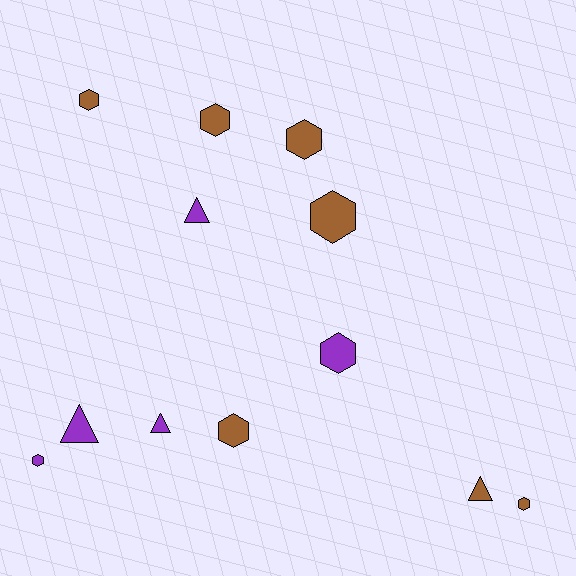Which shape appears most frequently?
Hexagon, with 8 objects.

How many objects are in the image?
There are 12 objects.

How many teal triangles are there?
There are no teal triangles.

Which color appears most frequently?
Brown, with 7 objects.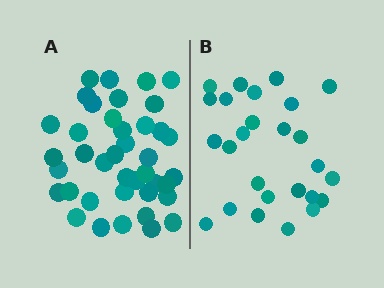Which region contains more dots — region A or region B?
Region A (the left region) has more dots.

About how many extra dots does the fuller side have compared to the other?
Region A has approximately 15 more dots than region B.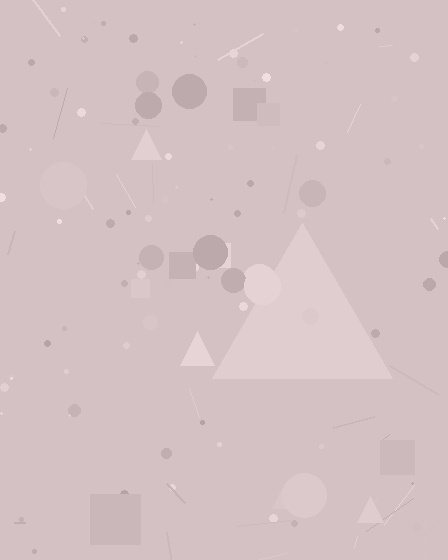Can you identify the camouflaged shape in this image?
The camouflaged shape is a triangle.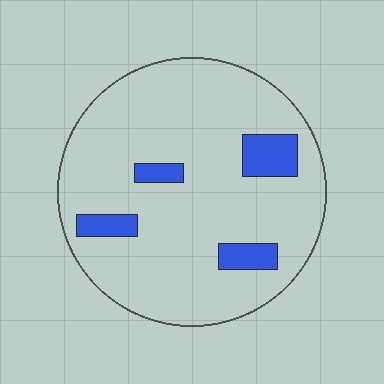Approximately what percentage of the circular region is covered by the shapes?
Approximately 10%.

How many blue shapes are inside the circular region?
4.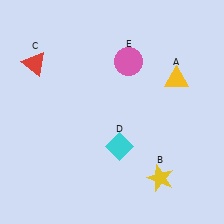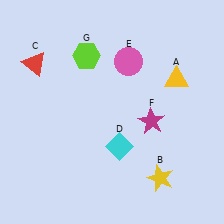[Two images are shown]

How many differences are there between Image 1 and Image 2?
There are 2 differences between the two images.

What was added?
A magenta star (F), a lime hexagon (G) were added in Image 2.